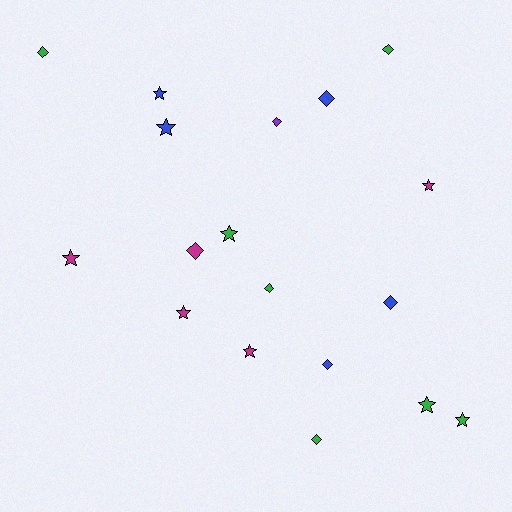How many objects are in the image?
There are 18 objects.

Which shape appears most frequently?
Star, with 9 objects.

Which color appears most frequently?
Green, with 7 objects.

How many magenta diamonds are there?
There is 1 magenta diamond.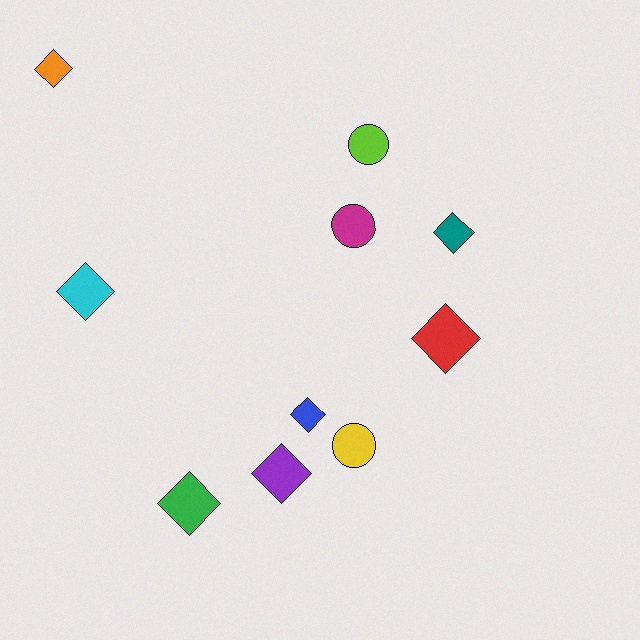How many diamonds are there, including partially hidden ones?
There are 7 diamonds.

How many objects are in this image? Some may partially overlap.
There are 10 objects.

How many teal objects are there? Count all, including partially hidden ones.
There is 1 teal object.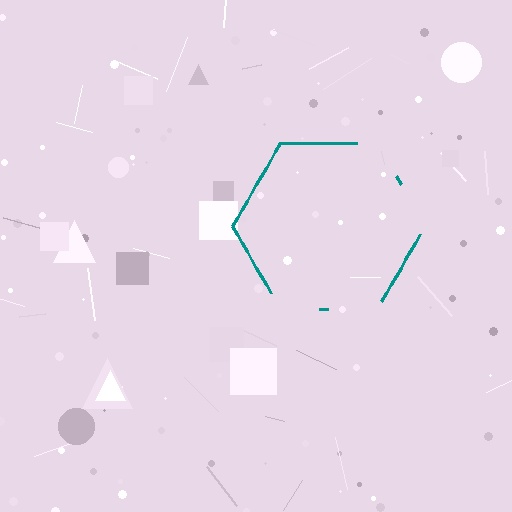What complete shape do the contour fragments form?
The contour fragments form a hexagon.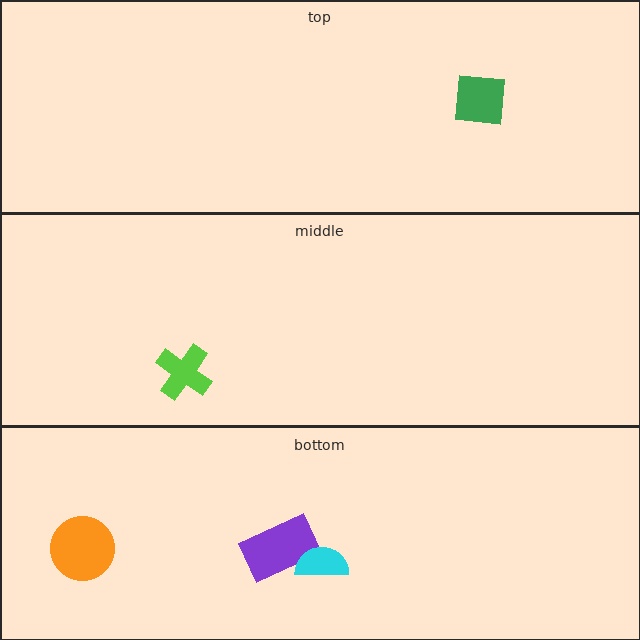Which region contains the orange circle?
The bottom region.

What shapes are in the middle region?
The lime cross.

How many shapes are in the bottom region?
3.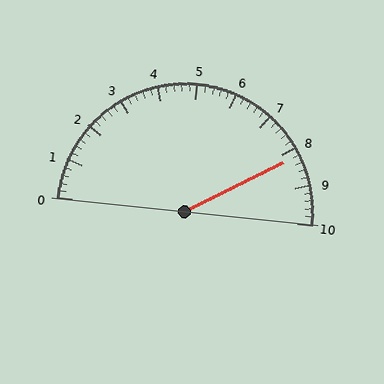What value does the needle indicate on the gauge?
The needle indicates approximately 8.2.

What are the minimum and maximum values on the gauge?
The gauge ranges from 0 to 10.